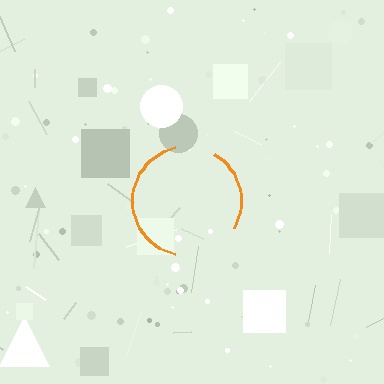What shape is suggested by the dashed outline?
The dashed outline suggests a circle.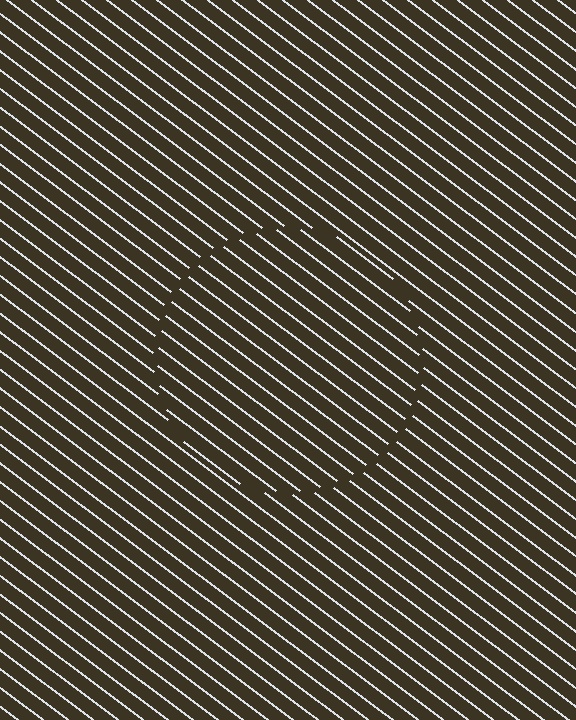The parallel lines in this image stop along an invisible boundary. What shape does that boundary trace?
An illusory circle. The interior of the shape contains the same grating, shifted by half a period — the contour is defined by the phase discontinuity where line-ends from the inner and outer gratings abut.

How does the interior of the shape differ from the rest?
The interior of the shape contains the same grating, shifted by half a period — the contour is defined by the phase discontinuity where line-ends from the inner and outer gratings abut.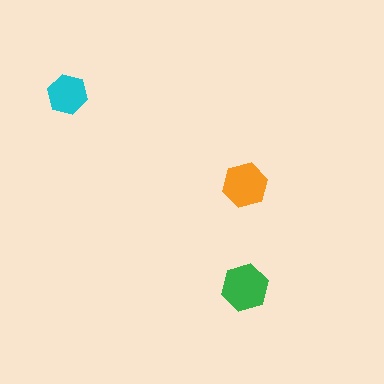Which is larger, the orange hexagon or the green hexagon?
The green one.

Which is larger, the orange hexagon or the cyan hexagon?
The orange one.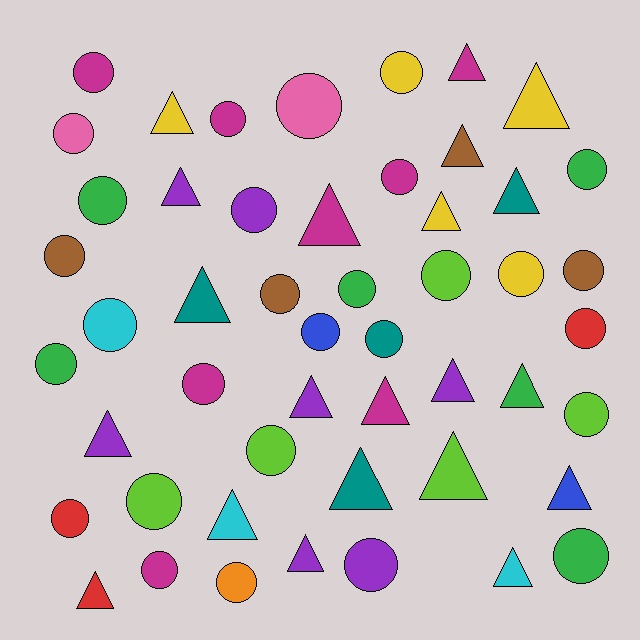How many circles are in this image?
There are 29 circles.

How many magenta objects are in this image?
There are 8 magenta objects.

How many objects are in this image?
There are 50 objects.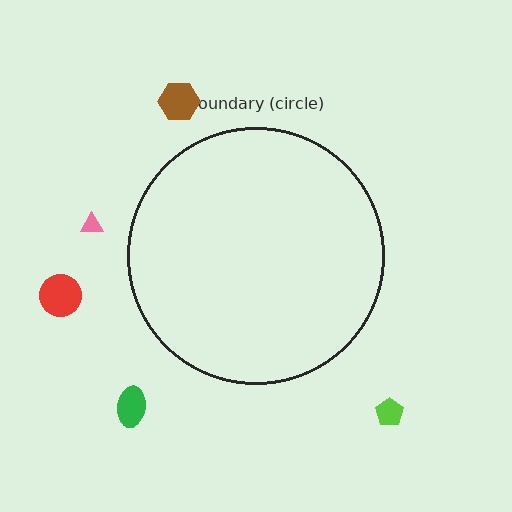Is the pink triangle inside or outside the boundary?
Outside.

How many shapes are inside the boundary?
0 inside, 5 outside.